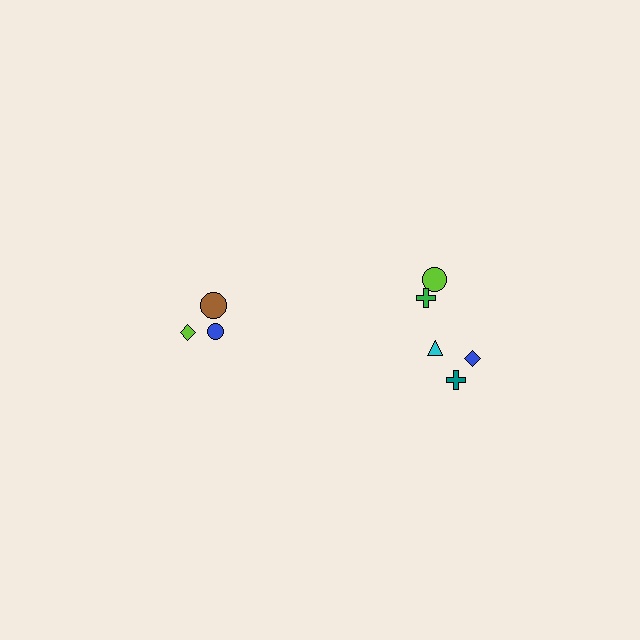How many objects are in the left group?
There are 3 objects.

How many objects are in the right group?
There are 5 objects.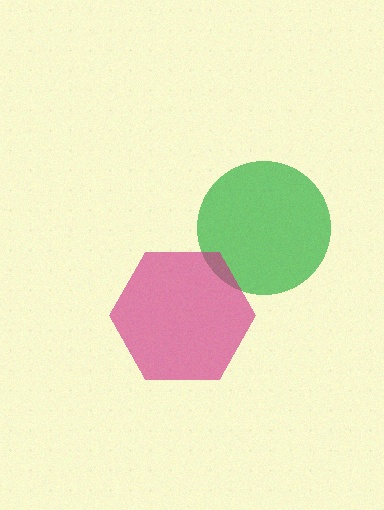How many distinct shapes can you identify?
There are 2 distinct shapes: a green circle, a magenta hexagon.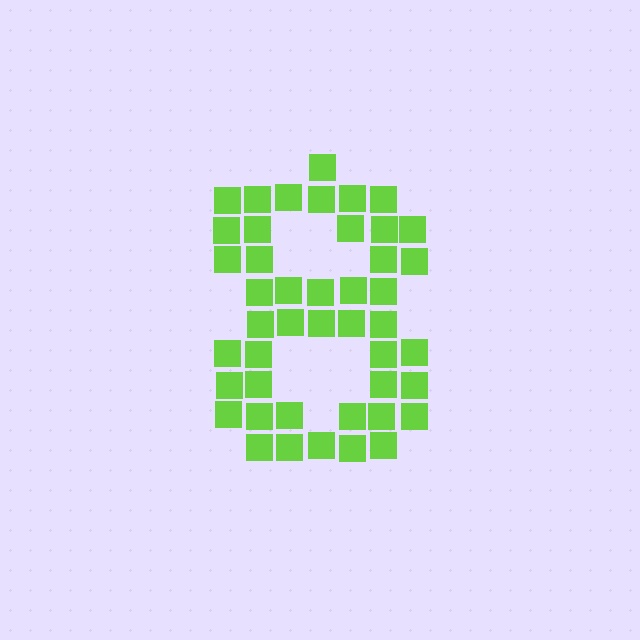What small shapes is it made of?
It is made of small squares.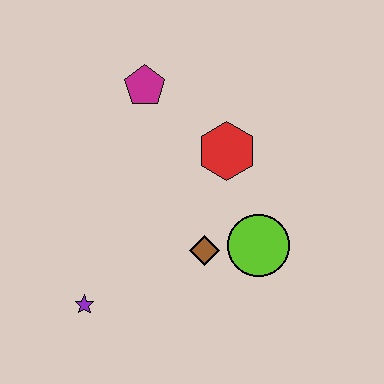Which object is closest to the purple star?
The brown diamond is closest to the purple star.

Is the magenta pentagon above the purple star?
Yes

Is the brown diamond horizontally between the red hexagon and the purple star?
Yes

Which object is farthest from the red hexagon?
The purple star is farthest from the red hexagon.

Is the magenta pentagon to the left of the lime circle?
Yes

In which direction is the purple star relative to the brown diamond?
The purple star is to the left of the brown diamond.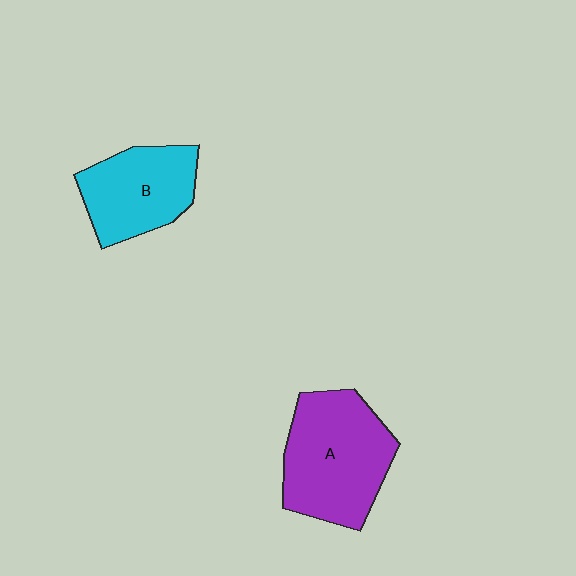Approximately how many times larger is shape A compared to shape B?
Approximately 1.4 times.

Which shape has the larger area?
Shape A (purple).